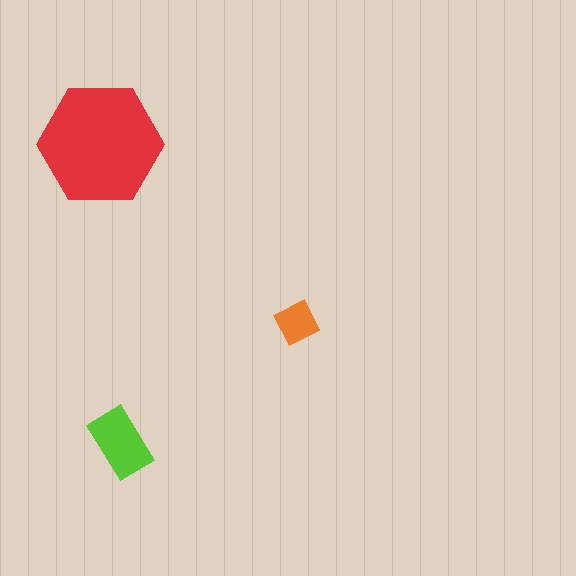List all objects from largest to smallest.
The red hexagon, the lime rectangle, the orange diamond.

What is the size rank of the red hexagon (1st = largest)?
1st.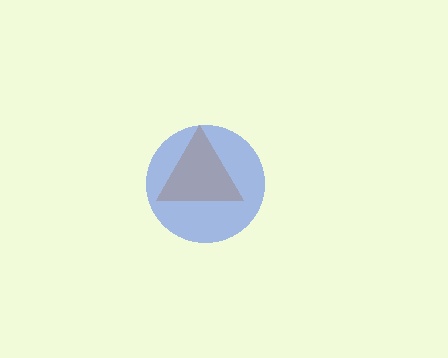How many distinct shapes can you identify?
There are 2 distinct shapes: an orange triangle, a blue circle.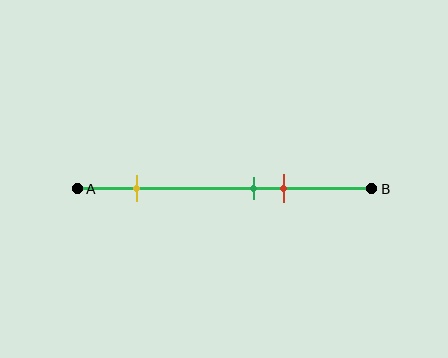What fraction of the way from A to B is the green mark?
The green mark is approximately 60% (0.6) of the way from A to B.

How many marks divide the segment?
There are 3 marks dividing the segment.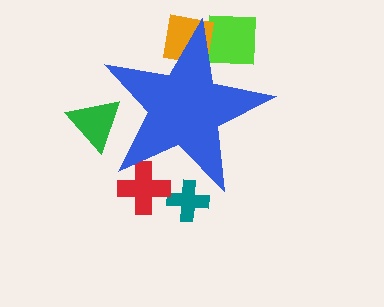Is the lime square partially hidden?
Yes, the lime square is partially hidden behind the blue star.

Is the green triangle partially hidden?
Yes, the green triangle is partially hidden behind the blue star.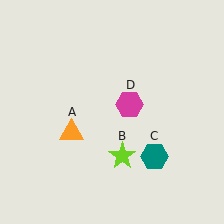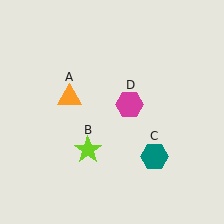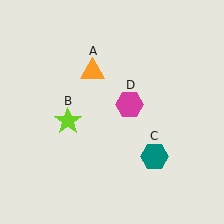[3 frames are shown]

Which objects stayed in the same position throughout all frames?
Teal hexagon (object C) and magenta hexagon (object D) remained stationary.